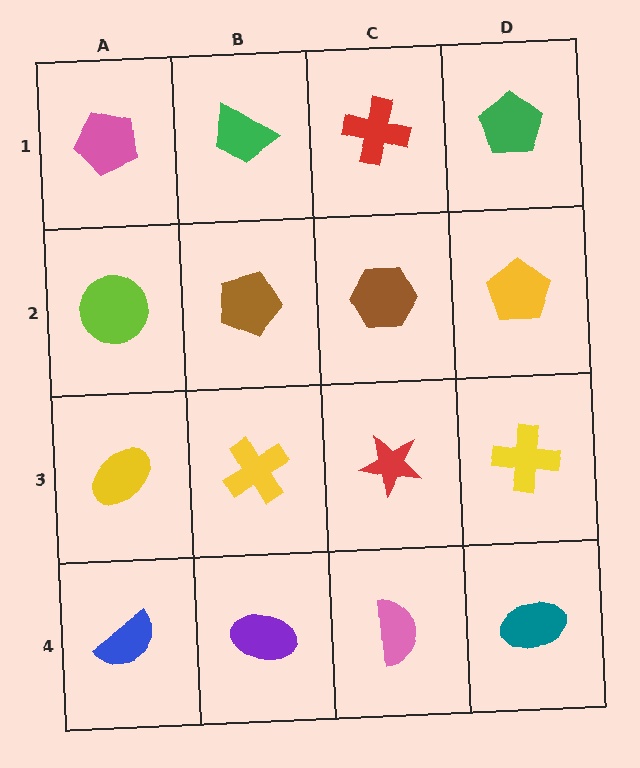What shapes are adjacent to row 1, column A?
A lime circle (row 2, column A), a green trapezoid (row 1, column B).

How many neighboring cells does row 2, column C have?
4.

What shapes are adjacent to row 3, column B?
A brown pentagon (row 2, column B), a purple ellipse (row 4, column B), a yellow ellipse (row 3, column A), a red star (row 3, column C).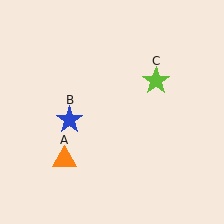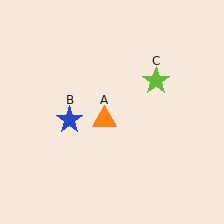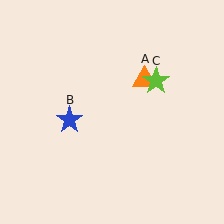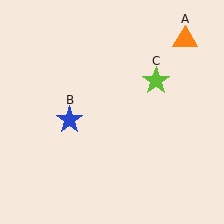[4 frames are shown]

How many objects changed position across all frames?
1 object changed position: orange triangle (object A).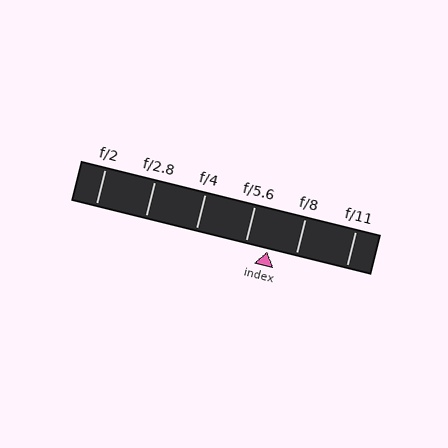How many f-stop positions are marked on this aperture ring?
There are 6 f-stop positions marked.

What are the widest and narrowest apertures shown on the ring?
The widest aperture shown is f/2 and the narrowest is f/11.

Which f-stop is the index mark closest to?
The index mark is closest to f/5.6.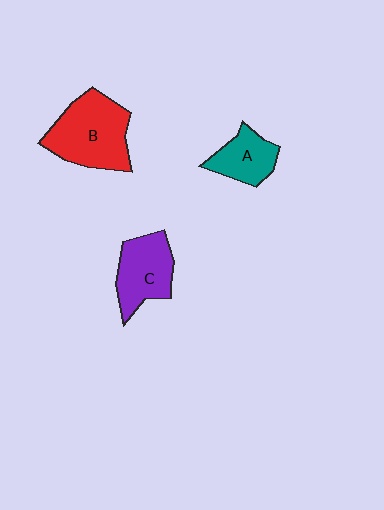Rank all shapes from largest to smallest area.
From largest to smallest: B (red), C (purple), A (teal).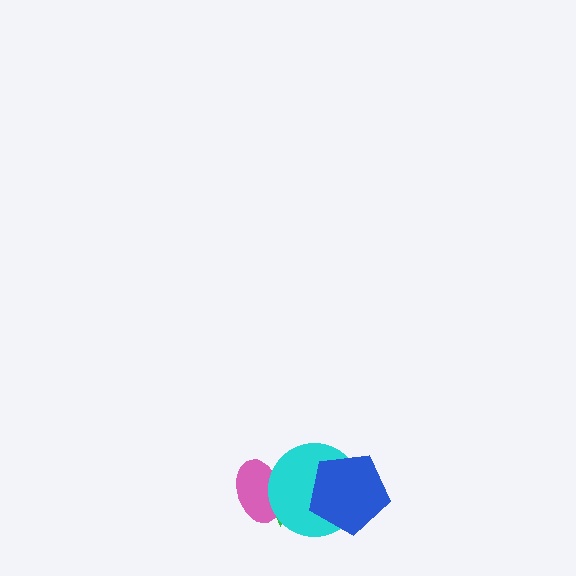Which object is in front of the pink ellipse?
The cyan circle is in front of the pink ellipse.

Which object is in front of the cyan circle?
The blue pentagon is in front of the cyan circle.